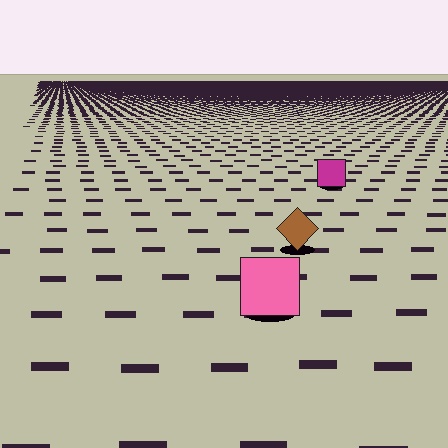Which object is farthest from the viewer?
The magenta square is farthest from the viewer. It appears smaller and the ground texture around it is denser.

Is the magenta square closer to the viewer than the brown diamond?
No. The brown diamond is closer — you can tell from the texture gradient: the ground texture is coarser near it.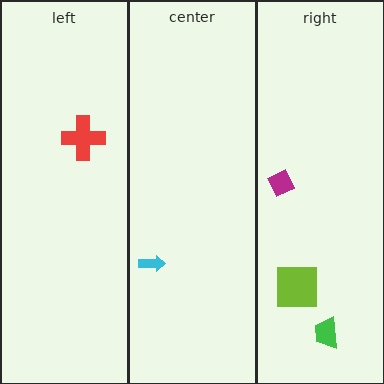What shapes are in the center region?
The cyan arrow.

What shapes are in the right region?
The lime square, the green trapezoid, the magenta diamond.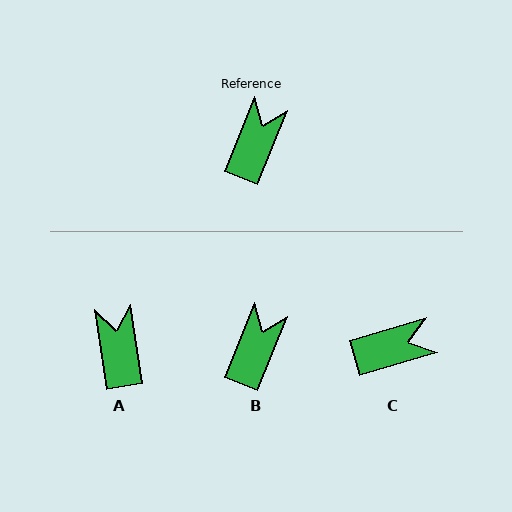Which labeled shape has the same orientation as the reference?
B.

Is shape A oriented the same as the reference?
No, it is off by about 30 degrees.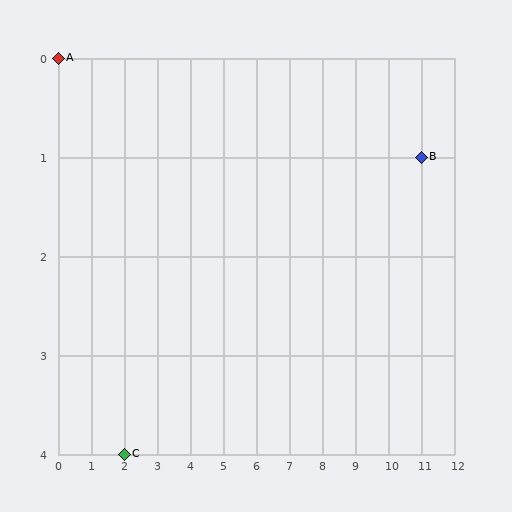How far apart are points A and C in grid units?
Points A and C are 2 columns and 4 rows apart (about 4.5 grid units diagonally).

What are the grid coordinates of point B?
Point B is at grid coordinates (11, 1).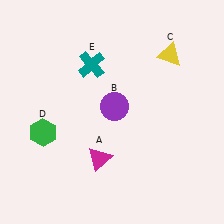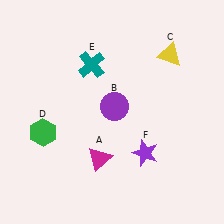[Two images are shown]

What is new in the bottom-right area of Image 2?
A purple star (F) was added in the bottom-right area of Image 2.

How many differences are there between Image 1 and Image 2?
There is 1 difference between the two images.